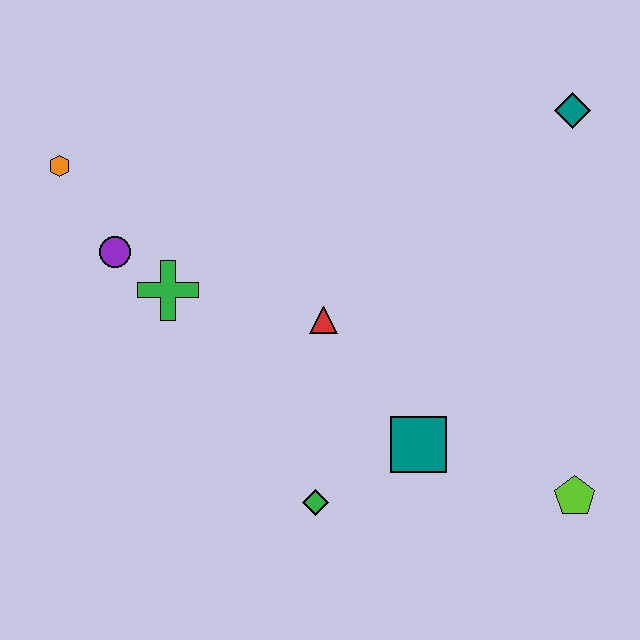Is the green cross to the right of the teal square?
No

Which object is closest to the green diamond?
The teal square is closest to the green diamond.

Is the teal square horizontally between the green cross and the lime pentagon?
Yes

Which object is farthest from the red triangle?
The teal diamond is farthest from the red triangle.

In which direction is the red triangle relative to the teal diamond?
The red triangle is to the left of the teal diamond.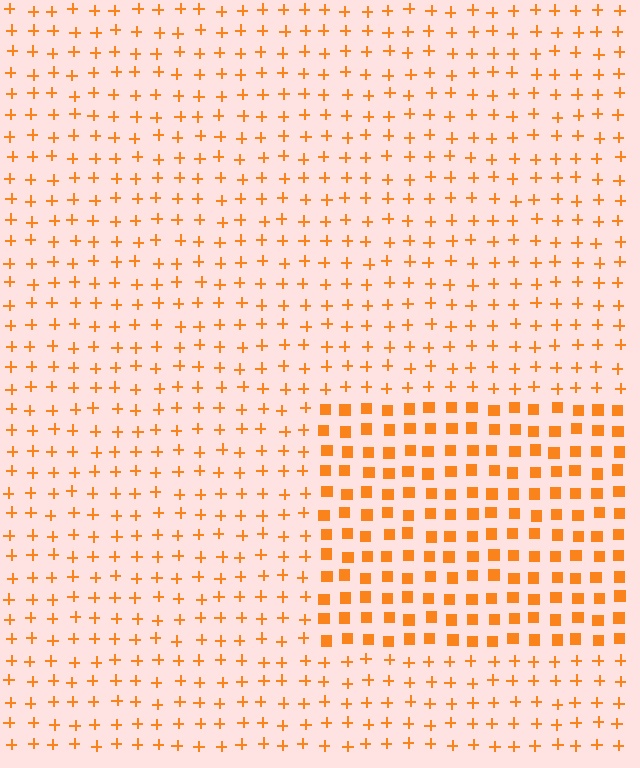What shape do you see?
I see a rectangle.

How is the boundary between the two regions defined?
The boundary is defined by a change in element shape: squares inside vs. plus signs outside. All elements share the same color and spacing.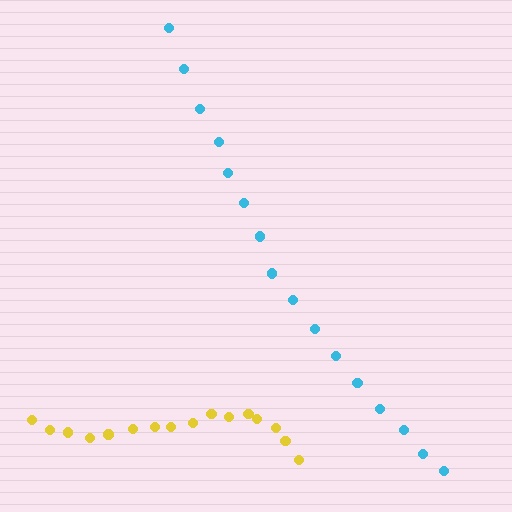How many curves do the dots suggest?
There are 2 distinct paths.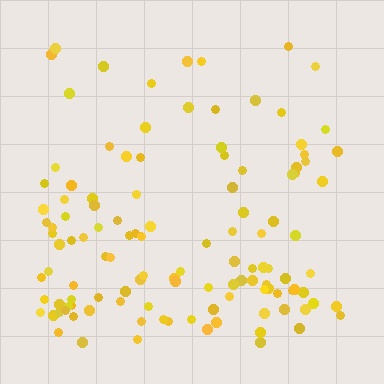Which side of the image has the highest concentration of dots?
The bottom.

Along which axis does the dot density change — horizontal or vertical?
Vertical.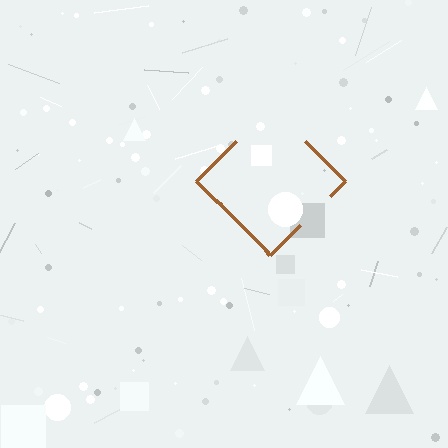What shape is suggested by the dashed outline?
The dashed outline suggests a diamond.